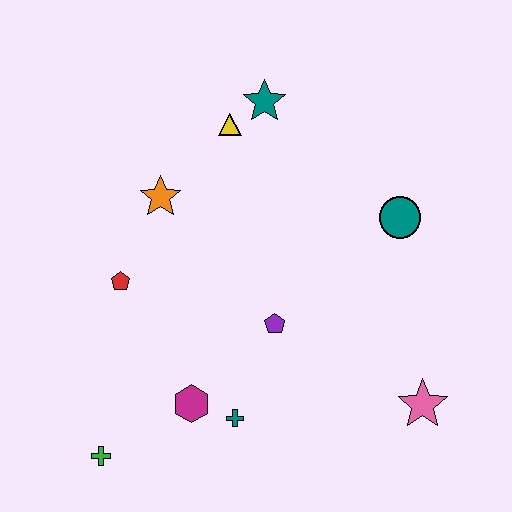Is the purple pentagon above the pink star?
Yes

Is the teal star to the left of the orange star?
No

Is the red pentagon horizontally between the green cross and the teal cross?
Yes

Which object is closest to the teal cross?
The magenta hexagon is closest to the teal cross.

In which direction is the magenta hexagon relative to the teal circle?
The magenta hexagon is to the left of the teal circle.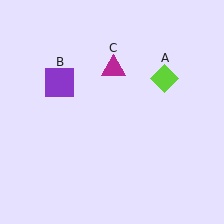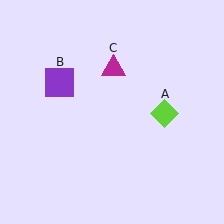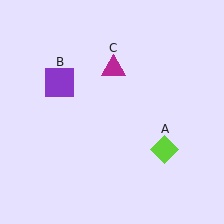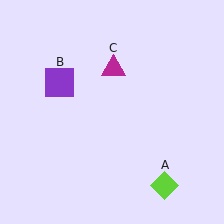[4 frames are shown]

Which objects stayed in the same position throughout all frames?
Purple square (object B) and magenta triangle (object C) remained stationary.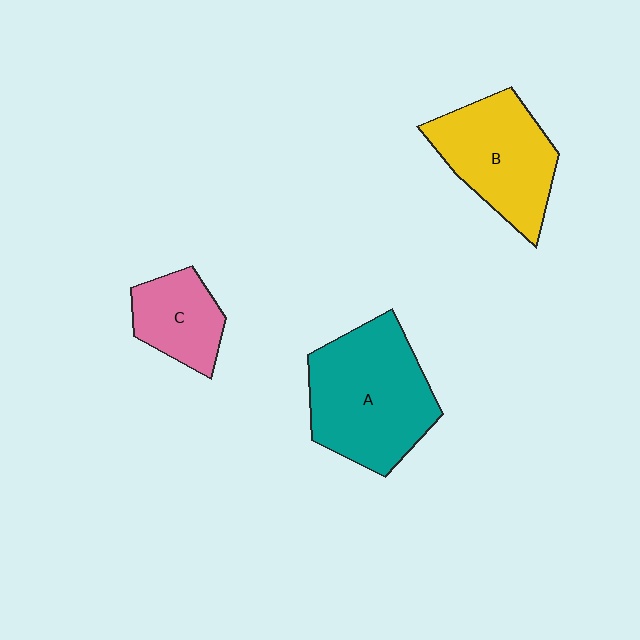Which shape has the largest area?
Shape A (teal).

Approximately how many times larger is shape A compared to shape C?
Approximately 2.1 times.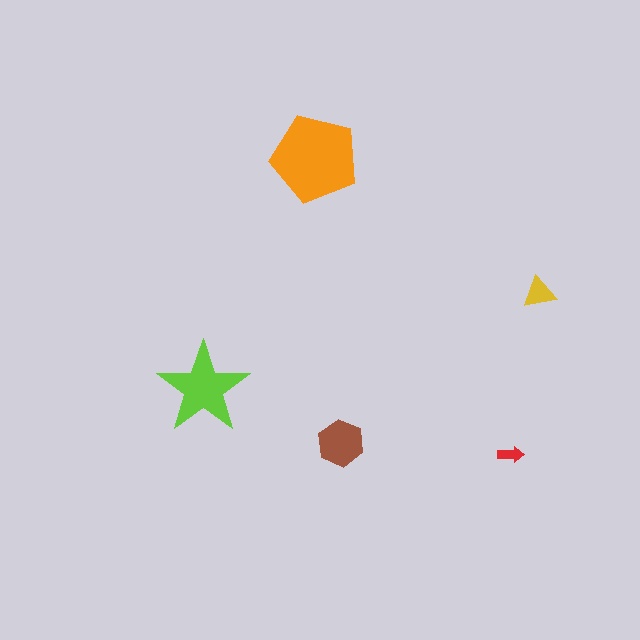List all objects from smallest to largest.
The red arrow, the yellow triangle, the brown hexagon, the lime star, the orange pentagon.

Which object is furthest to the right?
The yellow triangle is rightmost.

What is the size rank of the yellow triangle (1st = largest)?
4th.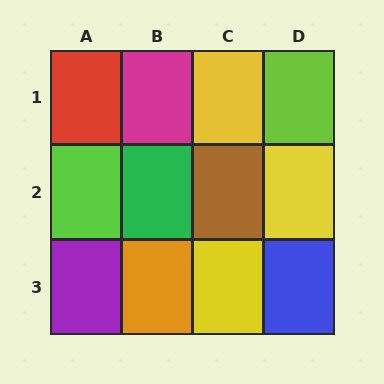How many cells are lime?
2 cells are lime.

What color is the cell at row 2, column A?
Lime.